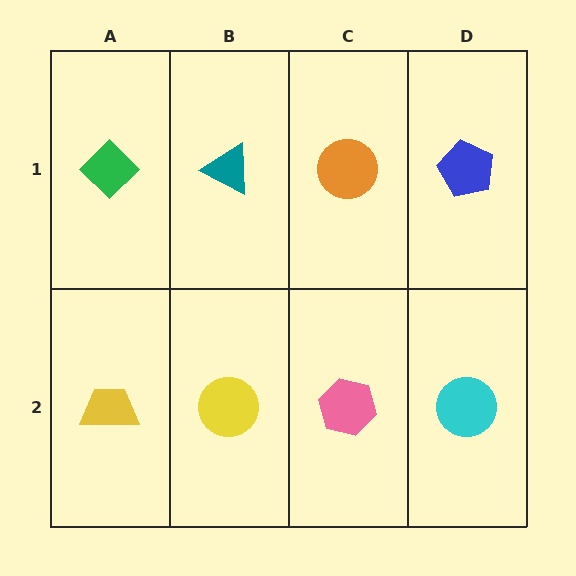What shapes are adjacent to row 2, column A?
A green diamond (row 1, column A), a yellow circle (row 2, column B).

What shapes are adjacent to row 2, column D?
A blue pentagon (row 1, column D), a pink hexagon (row 2, column C).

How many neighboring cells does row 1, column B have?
3.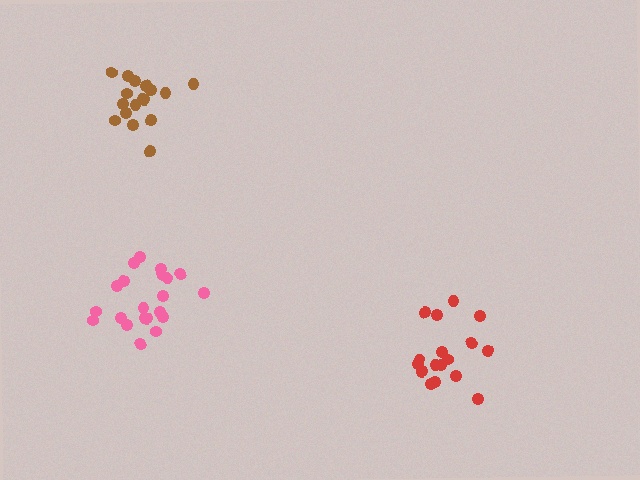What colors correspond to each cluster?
The clusters are colored: pink, red, brown.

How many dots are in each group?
Group 1: 21 dots, Group 2: 17 dots, Group 3: 17 dots (55 total).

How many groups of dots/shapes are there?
There are 3 groups.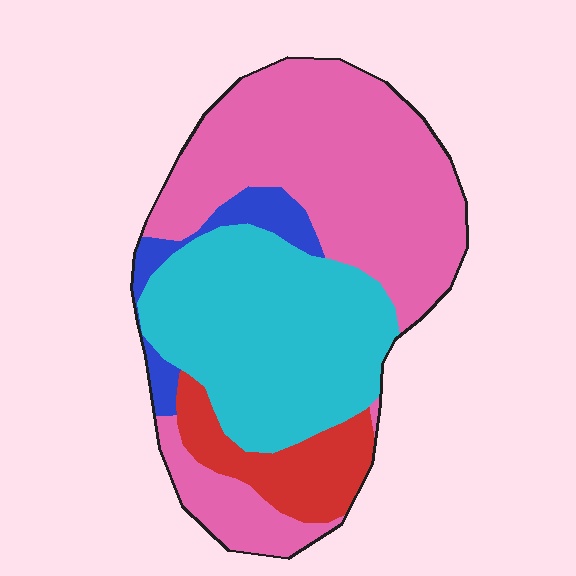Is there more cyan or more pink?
Pink.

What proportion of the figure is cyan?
Cyan covers roughly 35% of the figure.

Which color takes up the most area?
Pink, at roughly 50%.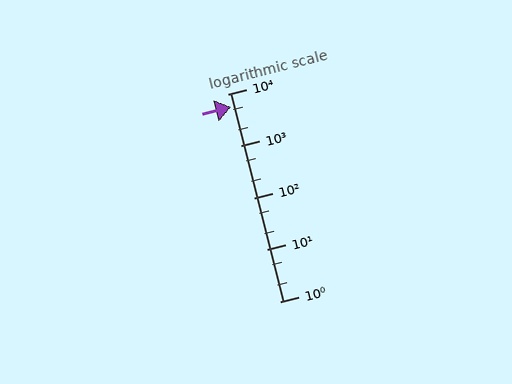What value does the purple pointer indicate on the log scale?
The pointer indicates approximately 5600.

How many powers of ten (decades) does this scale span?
The scale spans 4 decades, from 1 to 10000.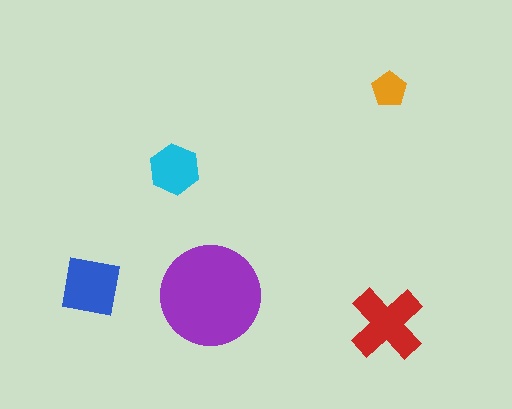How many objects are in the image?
There are 5 objects in the image.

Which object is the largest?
The purple circle.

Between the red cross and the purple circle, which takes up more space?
The purple circle.